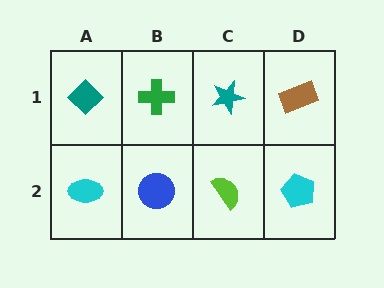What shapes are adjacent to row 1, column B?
A blue circle (row 2, column B), a teal diamond (row 1, column A), a teal star (row 1, column C).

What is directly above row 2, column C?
A teal star.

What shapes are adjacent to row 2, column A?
A teal diamond (row 1, column A), a blue circle (row 2, column B).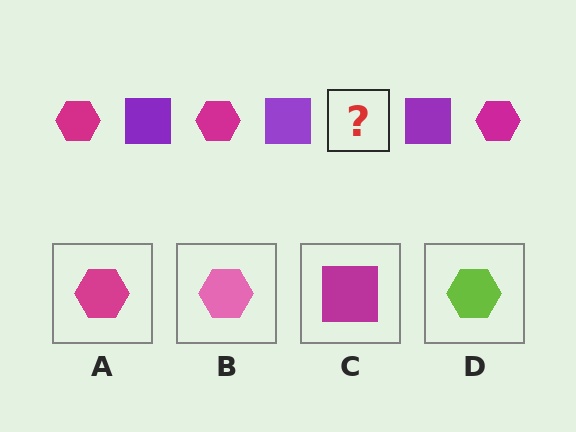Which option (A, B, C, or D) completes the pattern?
A.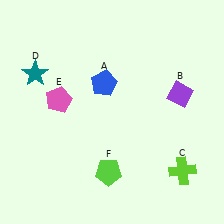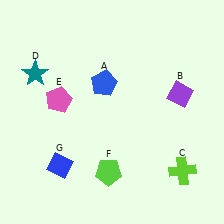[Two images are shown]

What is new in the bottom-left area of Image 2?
A blue diamond (G) was added in the bottom-left area of Image 2.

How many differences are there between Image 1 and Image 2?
There is 1 difference between the two images.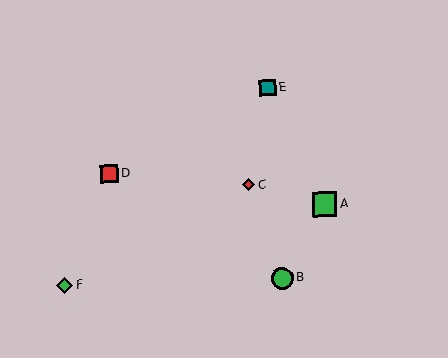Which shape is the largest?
The green square (labeled A) is the largest.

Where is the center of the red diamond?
The center of the red diamond is at (249, 185).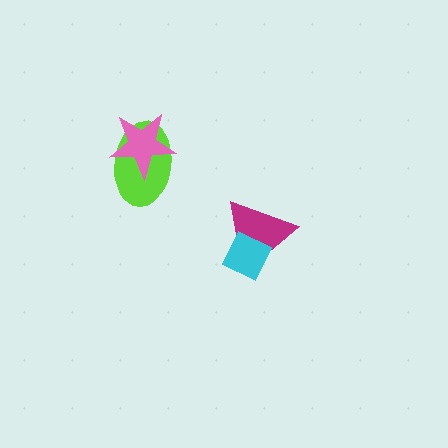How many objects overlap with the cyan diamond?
1 object overlaps with the cyan diamond.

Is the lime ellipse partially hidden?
Yes, it is partially covered by another shape.